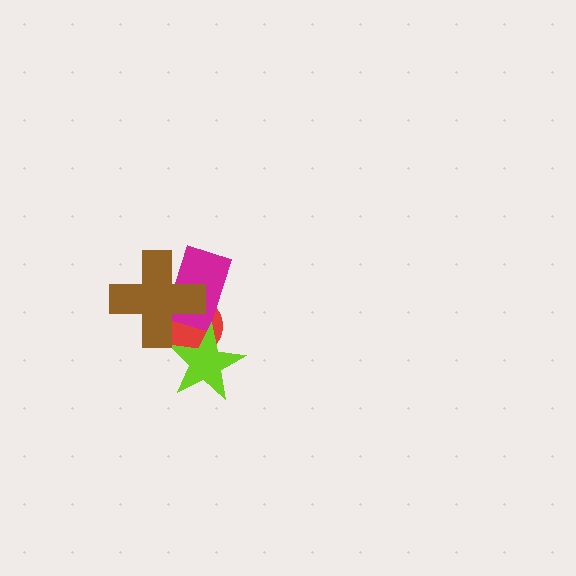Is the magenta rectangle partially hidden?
Yes, it is partially covered by another shape.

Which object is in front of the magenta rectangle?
The brown cross is in front of the magenta rectangle.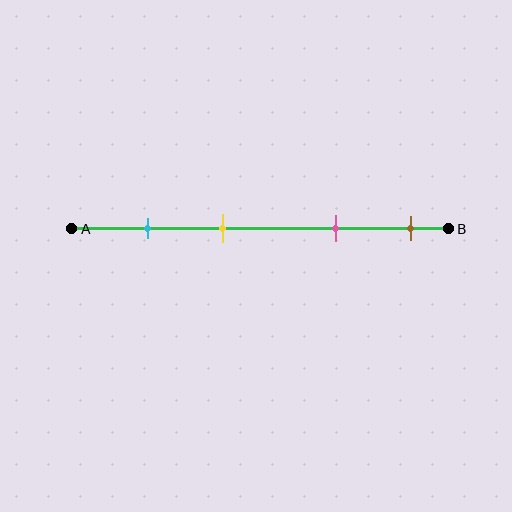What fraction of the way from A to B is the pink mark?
The pink mark is approximately 70% (0.7) of the way from A to B.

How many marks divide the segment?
There are 4 marks dividing the segment.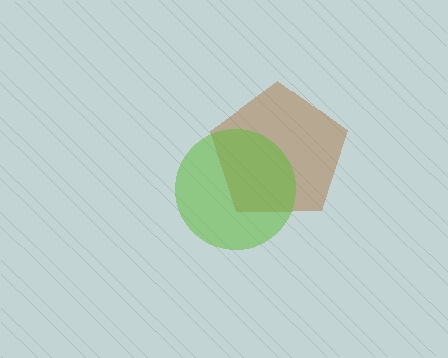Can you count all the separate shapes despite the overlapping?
Yes, there are 2 separate shapes.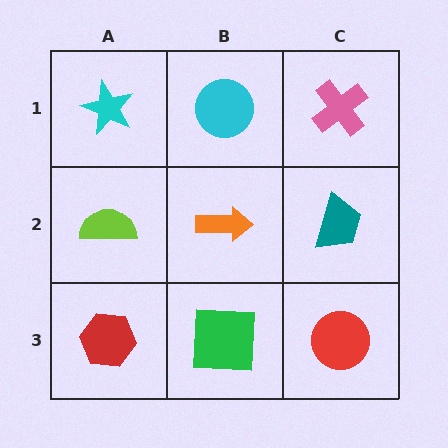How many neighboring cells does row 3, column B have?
3.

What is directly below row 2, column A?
A red hexagon.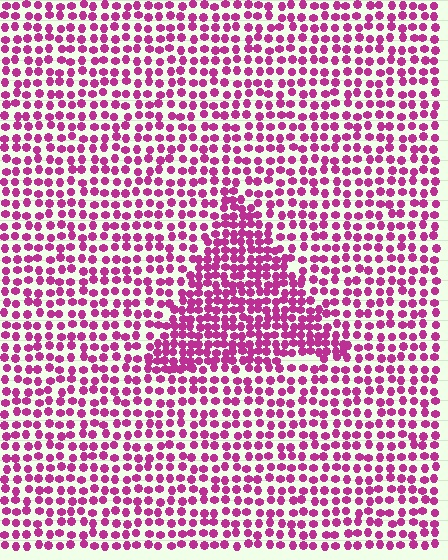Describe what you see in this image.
The image contains small magenta elements arranged at two different densities. A triangle-shaped region is visible where the elements are more densely packed than the surrounding area.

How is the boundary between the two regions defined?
The boundary is defined by a change in element density (approximately 1.7x ratio). All elements are the same color, size, and shape.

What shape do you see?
I see a triangle.